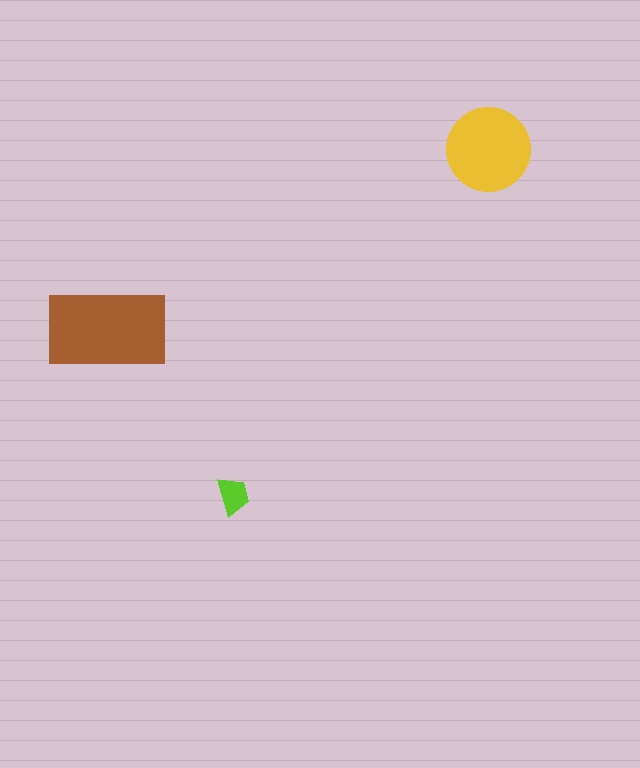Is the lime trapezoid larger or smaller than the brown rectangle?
Smaller.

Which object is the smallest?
The lime trapezoid.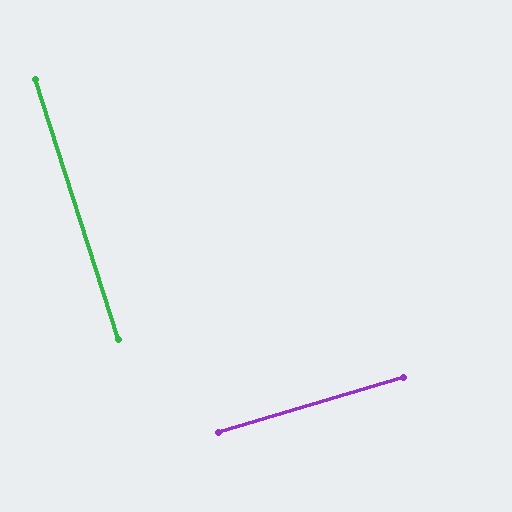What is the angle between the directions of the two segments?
Approximately 89 degrees.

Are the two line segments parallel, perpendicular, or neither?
Perpendicular — they meet at approximately 89°.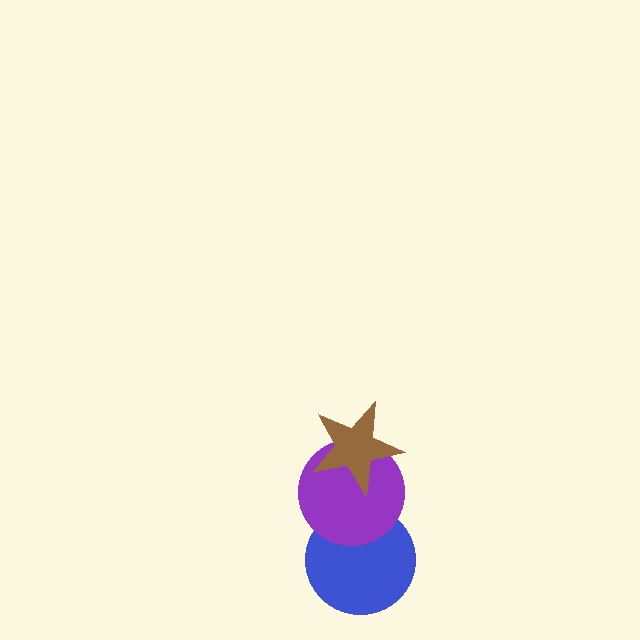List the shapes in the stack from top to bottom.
From top to bottom: the brown star, the purple circle, the blue circle.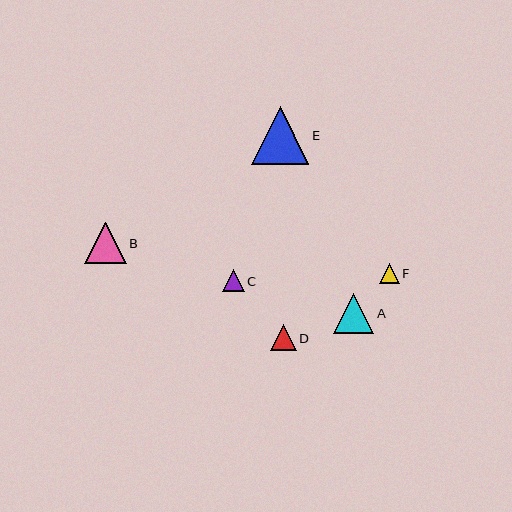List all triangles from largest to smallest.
From largest to smallest: E, B, A, D, C, F.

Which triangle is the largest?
Triangle E is the largest with a size of approximately 57 pixels.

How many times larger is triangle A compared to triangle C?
Triangle A is approximately 1.8 times the size of triangle C.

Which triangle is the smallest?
Triangle F is the smallest with a size of approximately 20 pixels.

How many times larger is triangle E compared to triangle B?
Triangle E is approximately 1.4 times the size of triangle B.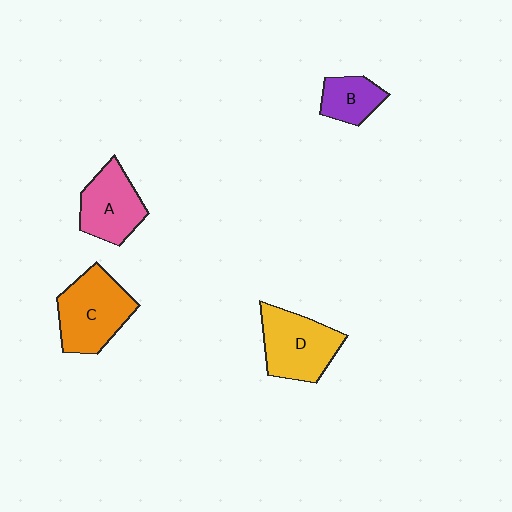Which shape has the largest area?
Shape C (orange).